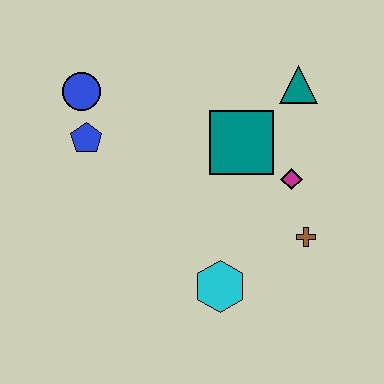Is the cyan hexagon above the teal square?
No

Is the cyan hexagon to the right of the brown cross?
No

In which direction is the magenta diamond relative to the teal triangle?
The magenta diamond is below the teal triangle.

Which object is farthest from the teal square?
The blue circle is farthest from the teal square.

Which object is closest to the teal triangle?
The teal square is closest to the teal triangle.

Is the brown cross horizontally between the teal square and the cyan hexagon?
No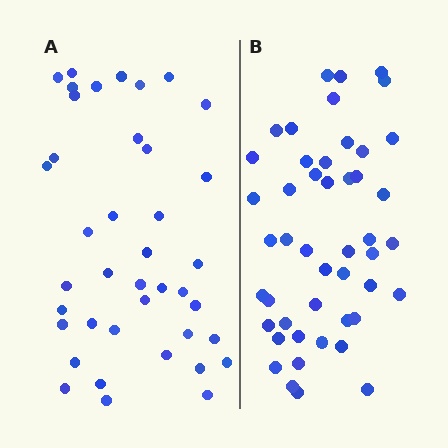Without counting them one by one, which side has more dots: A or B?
Region B (the right region) has more dots.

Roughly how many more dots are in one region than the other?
Region B has roughly 8 or so more dots than region A.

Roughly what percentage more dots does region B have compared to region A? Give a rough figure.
About 20% more.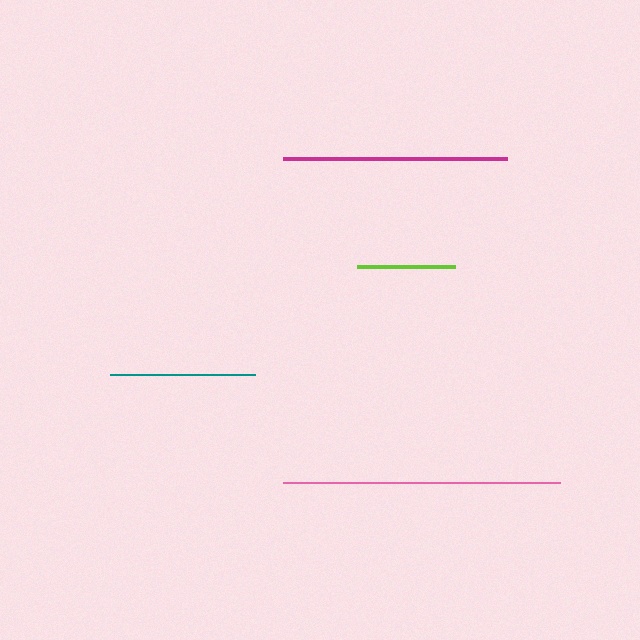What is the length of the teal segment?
The teal segment is approximately 146 pixels long.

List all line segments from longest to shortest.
From longest to shortest: pink, magenta, teal, lime.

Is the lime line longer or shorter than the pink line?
The pink line is longer than the lime line.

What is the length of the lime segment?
The lime segment is approximately 98 pixels long.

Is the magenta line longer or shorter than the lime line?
The magenta line is longer than the lime line.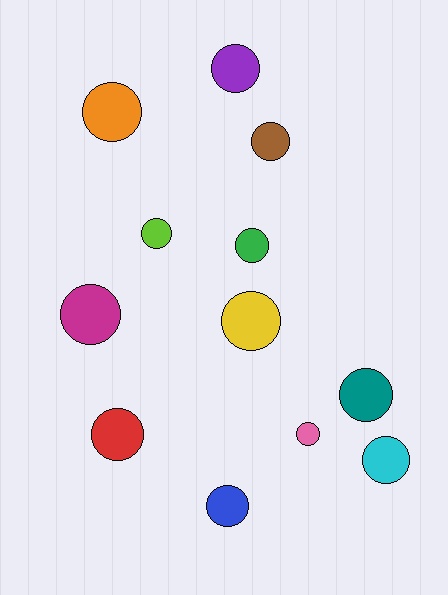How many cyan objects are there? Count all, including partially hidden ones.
There is 1 cyan object.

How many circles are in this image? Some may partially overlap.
There are 12 circles.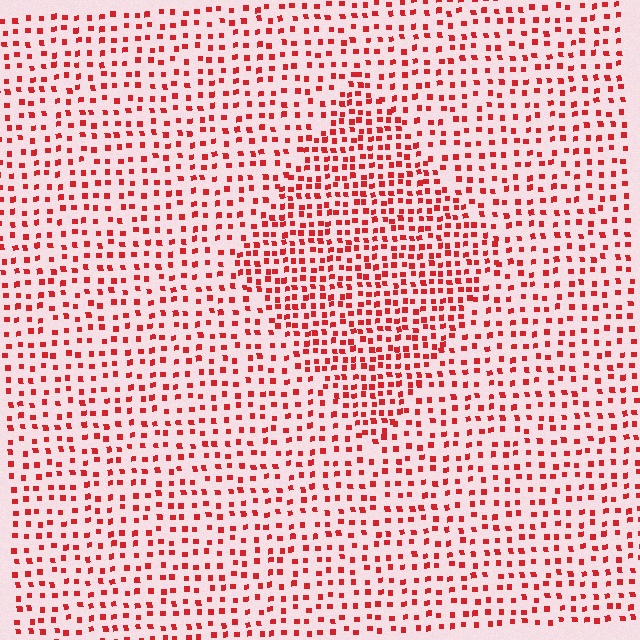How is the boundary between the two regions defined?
The boundary is defined by a change in element density (approximately 1.7x ratio). All elements are the same color, size, and shape.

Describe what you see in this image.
The image contains small red elements arranged at two different densities. A diamond-shaped region is visible where the elements are more densely packed than the surrounding area.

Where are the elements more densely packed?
The elements are more densely packed inside the diamond boundary.